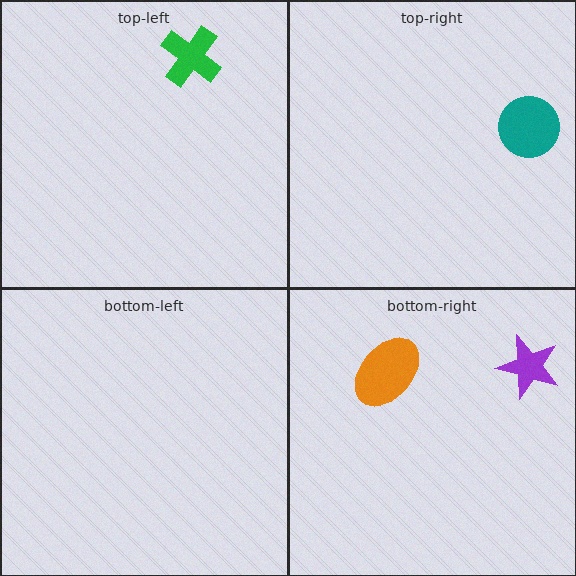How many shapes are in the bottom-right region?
2.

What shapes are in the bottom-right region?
The purple star, the orange ellipse.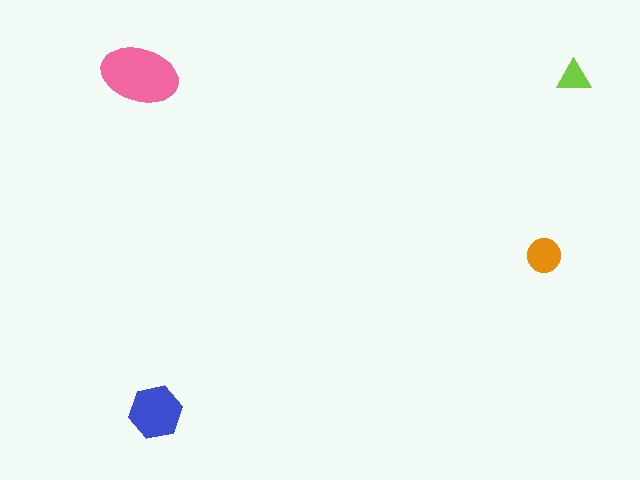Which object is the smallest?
The lime triangle.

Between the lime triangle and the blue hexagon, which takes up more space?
The blue hexagon.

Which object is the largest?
The pink ellipse.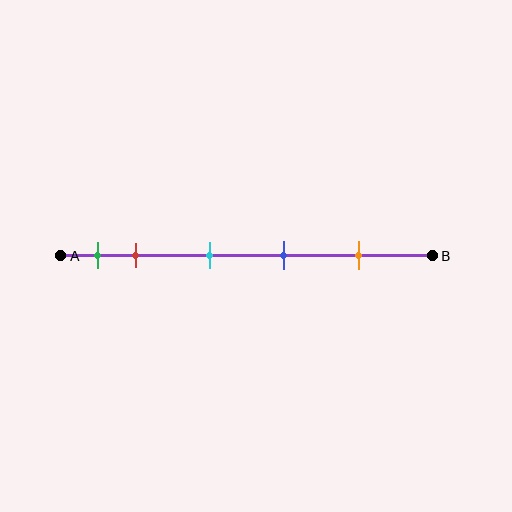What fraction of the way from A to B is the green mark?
The green mark is approximately 10% (0.1) of the way from A to B.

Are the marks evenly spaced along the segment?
No, the marks are not evenly spaced.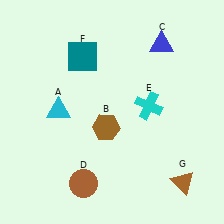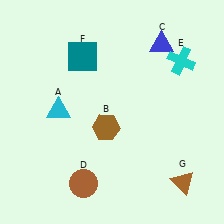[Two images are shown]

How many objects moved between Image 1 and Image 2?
1 object moved between the two images.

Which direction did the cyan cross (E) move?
The cyan cross (E) moved up.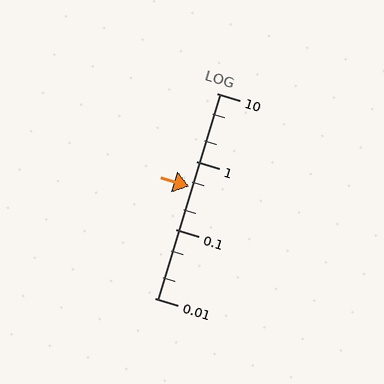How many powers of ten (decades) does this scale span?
The scale spans 3 decades, from 0.01 to 10.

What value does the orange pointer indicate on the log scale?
The pointer indicates approximately 0.43.